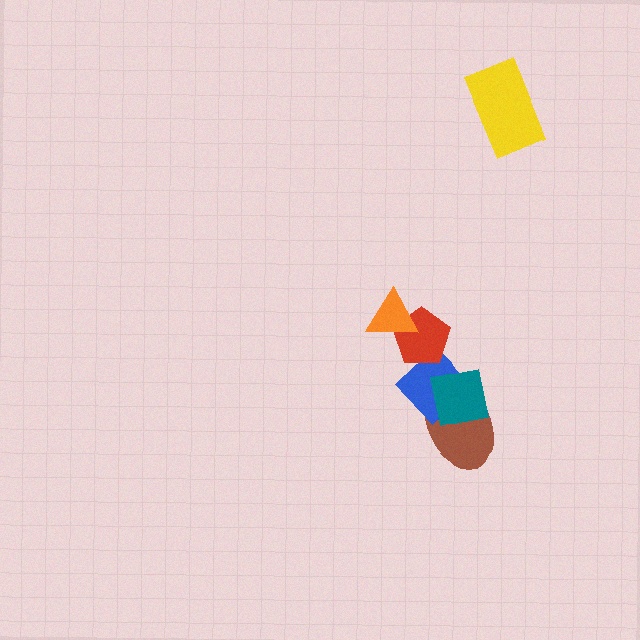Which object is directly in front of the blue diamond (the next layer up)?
The teal square is directly in front of the blue diamond.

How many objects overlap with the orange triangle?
1 object overlaps with the orange triangle.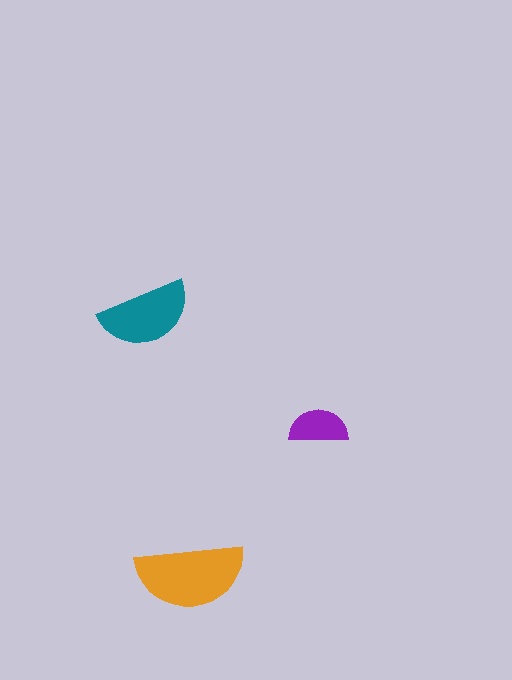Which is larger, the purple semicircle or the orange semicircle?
The orange one.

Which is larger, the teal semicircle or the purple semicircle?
The teal one.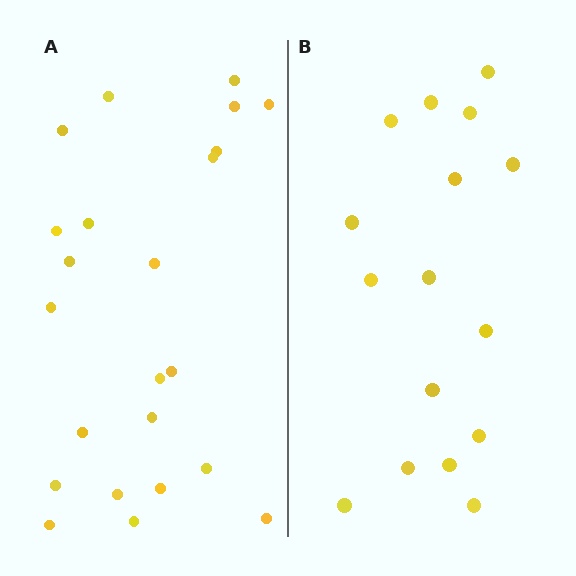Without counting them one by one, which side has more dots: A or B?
Region A (the left region) has more dots.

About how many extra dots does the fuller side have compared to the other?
Region A has roughly 8 or so more dots than region B.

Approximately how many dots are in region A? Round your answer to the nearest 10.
About 20 dots. (The exact count is 23, which rounds to 20.)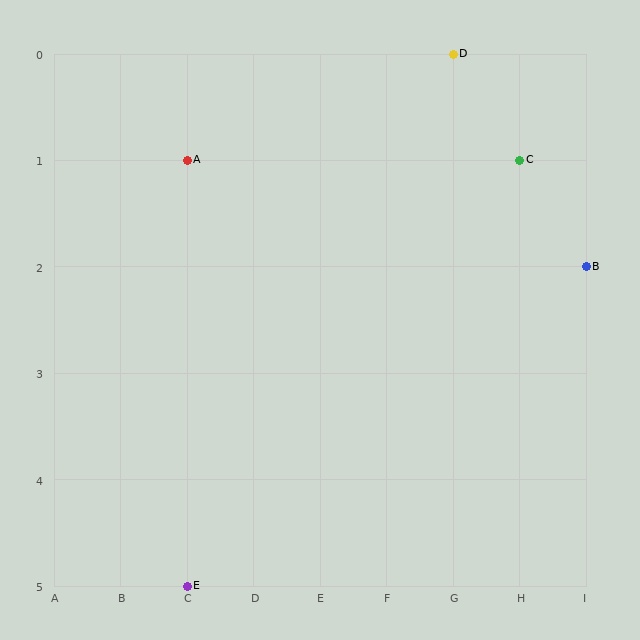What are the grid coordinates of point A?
Point A is at grid coordinates (C, 1).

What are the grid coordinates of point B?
Point B is at grid coordinates (I, 2).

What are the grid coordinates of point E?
Point E is at grid coordinates (C, 5).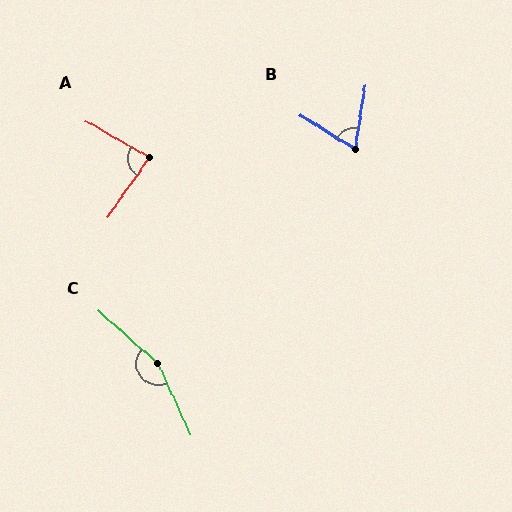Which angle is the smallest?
B, at approximately 67 degrees.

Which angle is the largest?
C, at approximately 156 degrees.